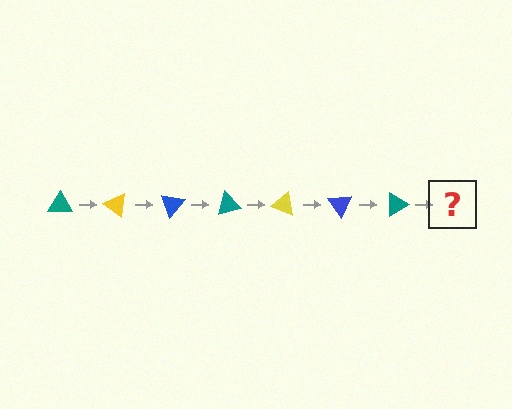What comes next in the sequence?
The next element should be a yellow triangle, rotated 245 degrees from the start.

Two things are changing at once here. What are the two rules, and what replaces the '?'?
The two rules are that it rotates 35 degrees each step and the color cycles through teal, yellow, and blue. The '?' should be a yellow triangle, rotated 245 degrees from the start.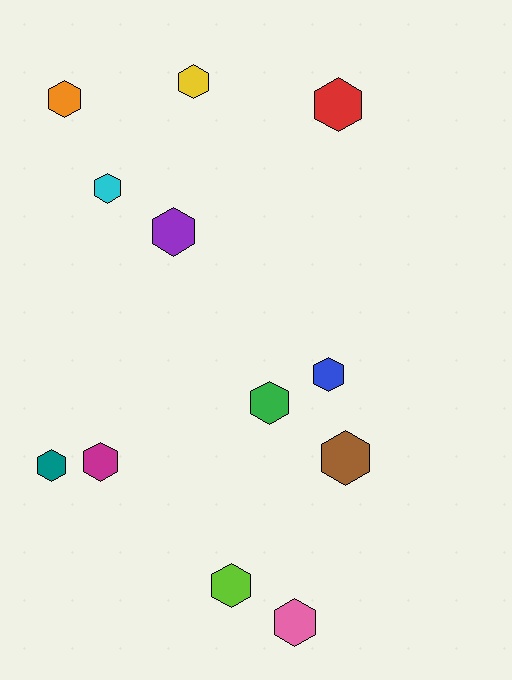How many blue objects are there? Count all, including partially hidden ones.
There is 1 blue object.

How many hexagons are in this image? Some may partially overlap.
There are 12 hexagons.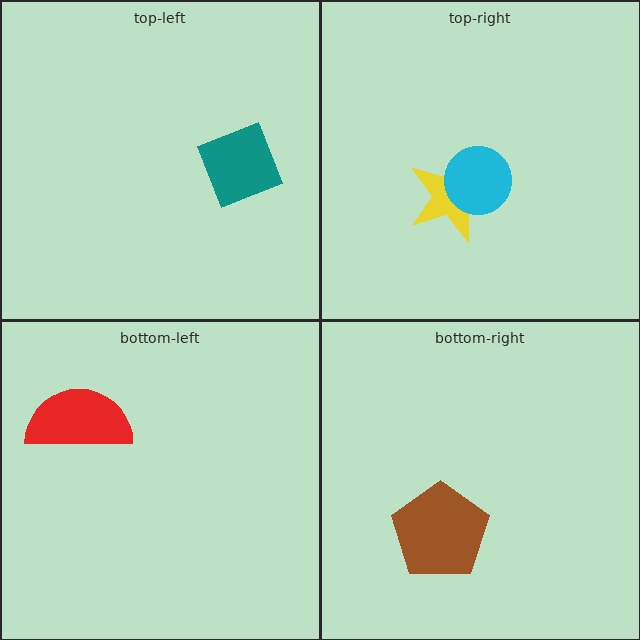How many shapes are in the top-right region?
2.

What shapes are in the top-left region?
The teal square.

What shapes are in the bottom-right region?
The brown pentagon.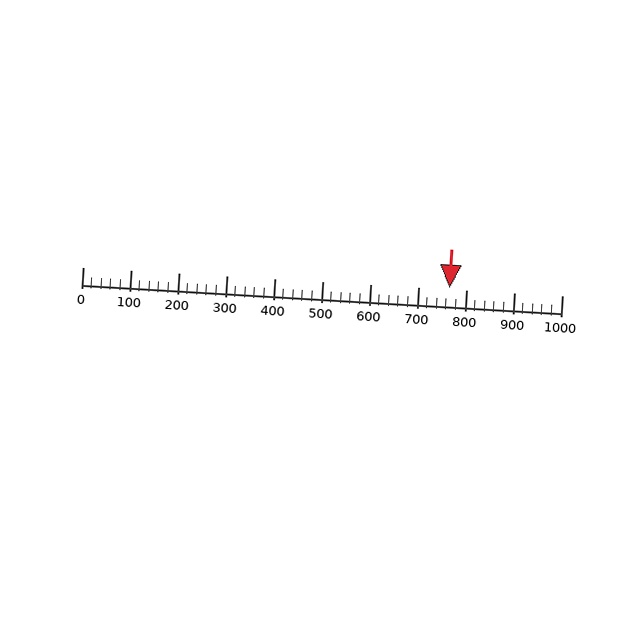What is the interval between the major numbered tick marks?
The major tick marks are spaced 100 units apart.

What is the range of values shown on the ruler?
The ruler shows values from 0 to 1000.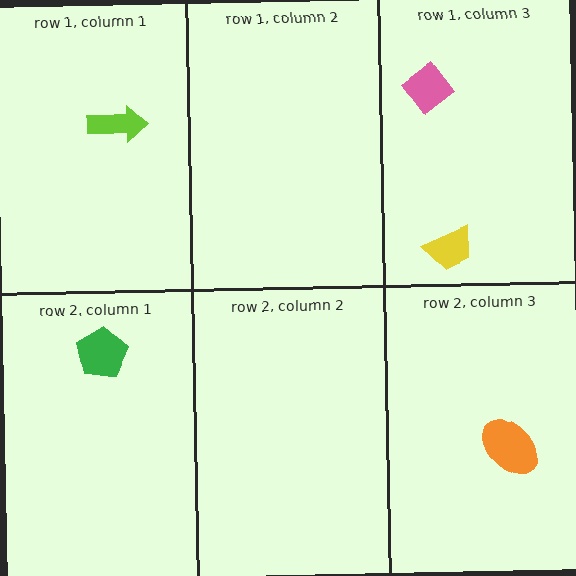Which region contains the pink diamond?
The row 1, column 3 region.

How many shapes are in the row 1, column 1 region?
1.